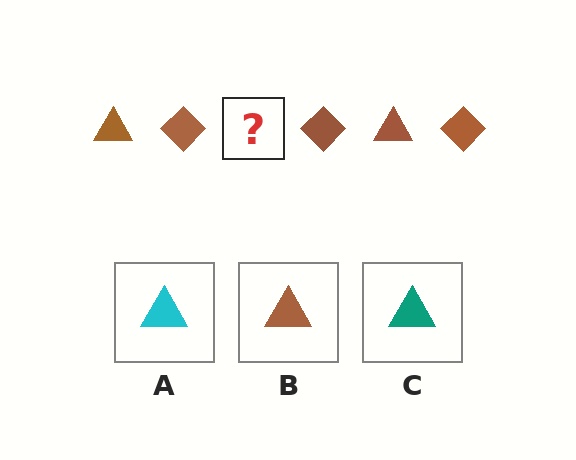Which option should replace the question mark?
Option B.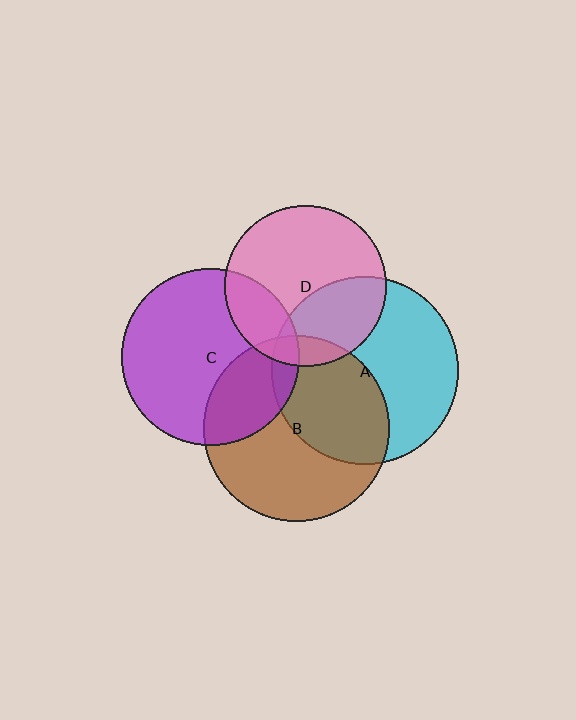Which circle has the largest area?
Circle A (cyan).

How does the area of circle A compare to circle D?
Approximately 1.4 times.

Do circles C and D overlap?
Yes.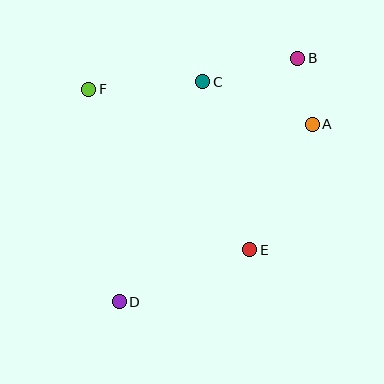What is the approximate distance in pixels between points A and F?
The distance between A and F is approximately 226 pixels.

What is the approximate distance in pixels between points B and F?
The distance between B and F is approximately 212 pixels.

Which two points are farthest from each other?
Points B and D are farthest from each other.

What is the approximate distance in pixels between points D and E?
The distance between D and E is approximately 140 pixels.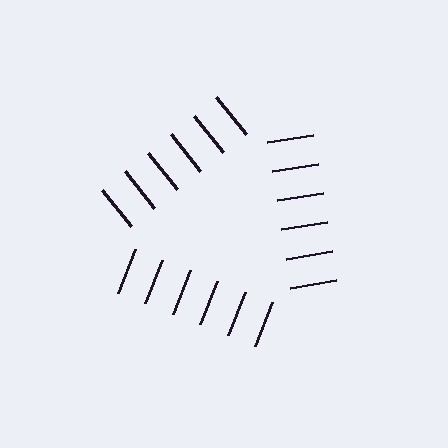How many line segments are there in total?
18 — 6 along each of the 3 edges.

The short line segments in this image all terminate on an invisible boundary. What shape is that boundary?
An illusory triangle — the line segments terminate on its edges but no continuous stroke is drawn.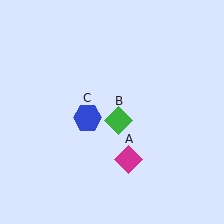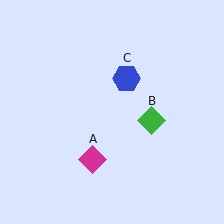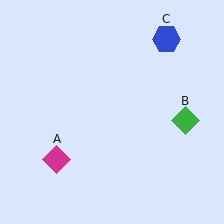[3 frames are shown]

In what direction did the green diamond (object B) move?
The green diamond (object B) moved right.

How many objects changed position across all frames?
3 objects changed position: magenta diamond (object A), green diamond (object B), blue hexagon (object C).